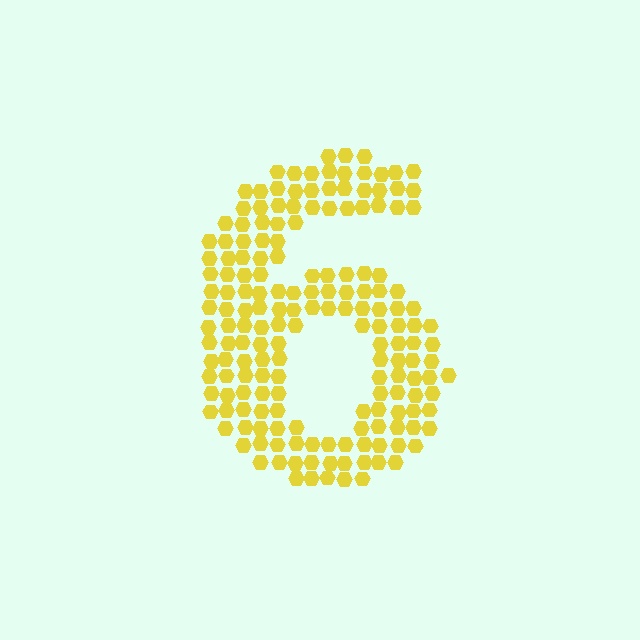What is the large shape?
The large shape is the digit 6.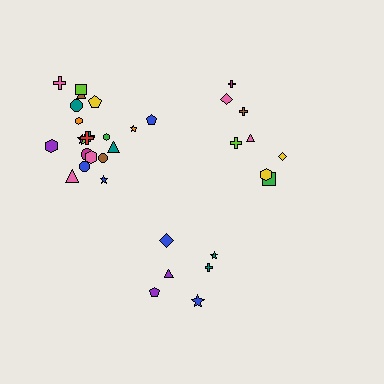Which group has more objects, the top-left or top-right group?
The top-left group.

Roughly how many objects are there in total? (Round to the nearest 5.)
Roughly 35 objects in total.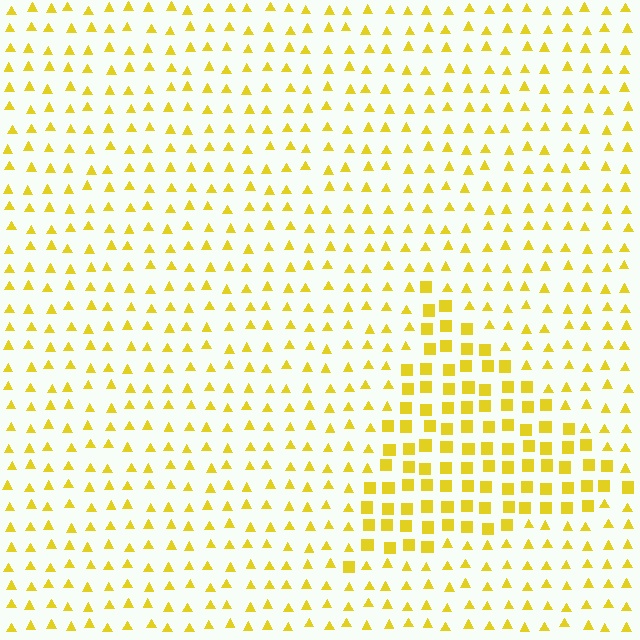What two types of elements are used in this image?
The image uses squares inside the triangle region and triangles outside it.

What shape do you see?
I see a triangle.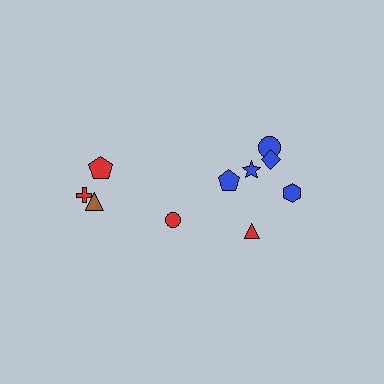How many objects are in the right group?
There are 6 objects.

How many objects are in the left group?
There are 4 objects.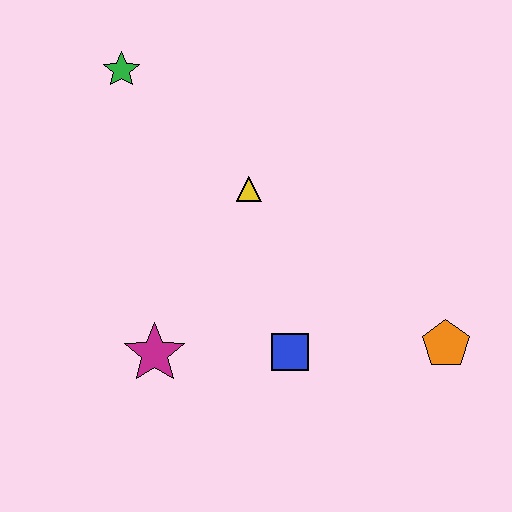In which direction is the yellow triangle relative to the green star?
The yellow triangle is to the right of the green star.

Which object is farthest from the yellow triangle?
The orange pentagon is farthest from the yellow triangle.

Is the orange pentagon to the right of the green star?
Yes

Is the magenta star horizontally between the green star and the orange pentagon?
Yes